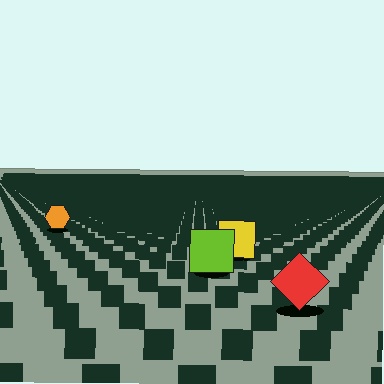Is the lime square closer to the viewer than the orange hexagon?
Yes. The lime square is closer — you can tell from the texture gradient: the ground texture is coarser near it.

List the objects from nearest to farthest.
From nearest to farthest: the red diamond, the lime square, the yellow square, the orange hexagon.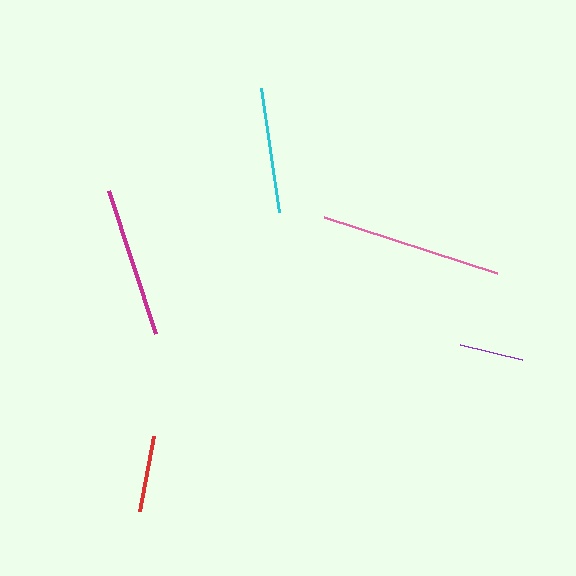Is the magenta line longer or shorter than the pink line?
The pink line is longer than the magenta line.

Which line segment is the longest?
The pink line is the longest at approximately 182 pixels.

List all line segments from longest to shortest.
From longest to shortest: pink, magenta, cyan, red, purple.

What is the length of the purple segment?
The purple segment is approximately 64 pixels long.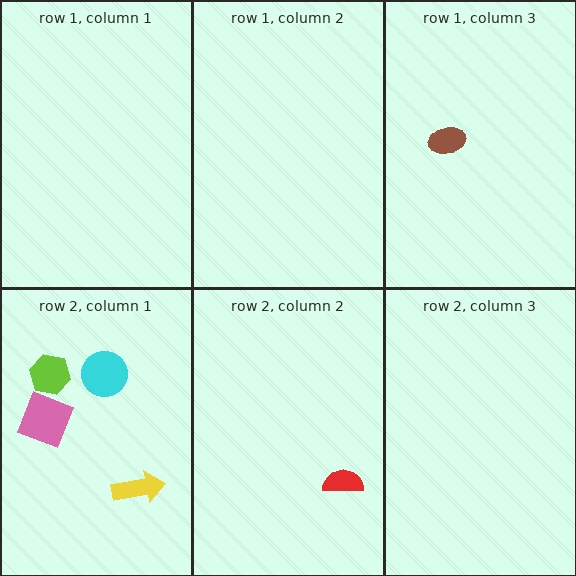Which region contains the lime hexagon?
The row 2, column 1 region.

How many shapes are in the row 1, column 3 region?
1.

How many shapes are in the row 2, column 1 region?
4.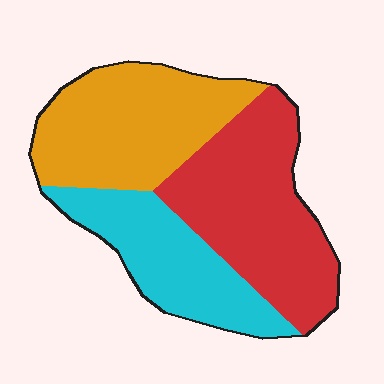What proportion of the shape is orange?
Orange covers roughly 35% of the shape.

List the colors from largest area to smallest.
From largest to smallest: red, orange, cyan.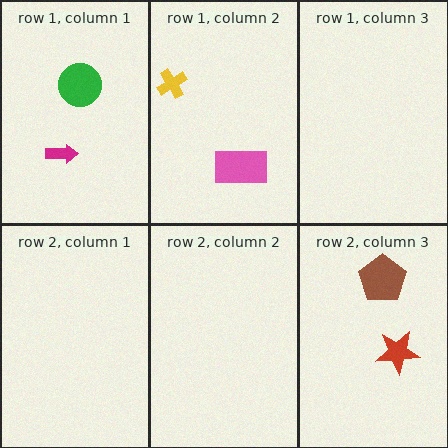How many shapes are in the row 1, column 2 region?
2.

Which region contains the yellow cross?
The row 1, column 2 region.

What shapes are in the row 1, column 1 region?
The magenta arrow, the green circle.